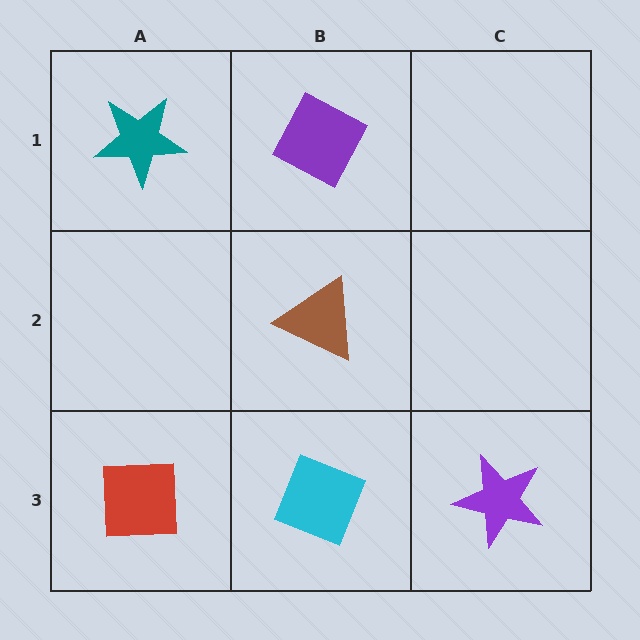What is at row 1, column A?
A teal star.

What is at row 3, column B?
A cyan diamond.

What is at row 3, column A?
A red square.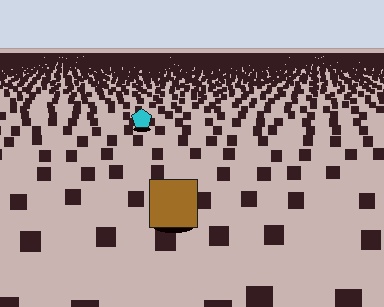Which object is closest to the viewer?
The brown square is closest. The texture marks near it are larger and more spread out.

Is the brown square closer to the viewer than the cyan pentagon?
Yes. The brown square is closer — you can tell from the texture gradient: the ground texture is coarser near it.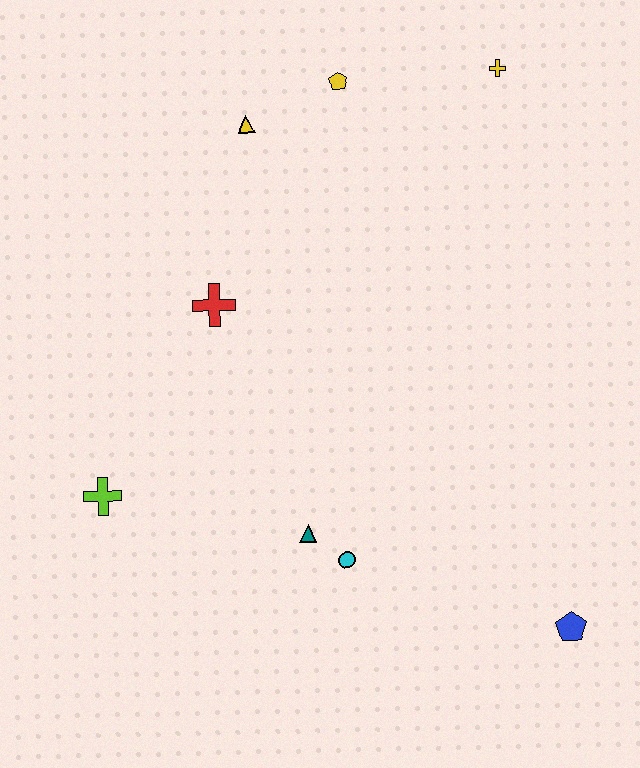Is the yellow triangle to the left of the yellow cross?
Yes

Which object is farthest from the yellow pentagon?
The blue pentagon is farthest from the yellow pentagon.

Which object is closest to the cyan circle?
The teal triangle is closest to the cyan circle.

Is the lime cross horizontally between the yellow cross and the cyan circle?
No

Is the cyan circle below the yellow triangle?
Yes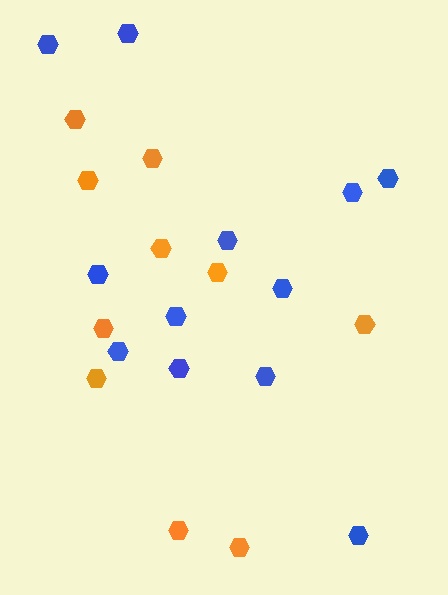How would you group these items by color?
There are 2 groups: one group of blue hexagons (12) and one group of orange hexagons (10).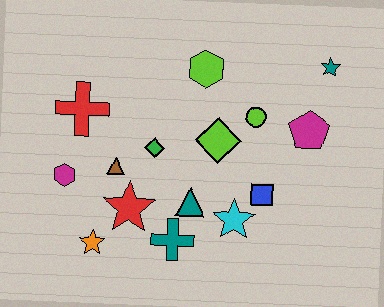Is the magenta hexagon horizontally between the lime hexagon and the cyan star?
No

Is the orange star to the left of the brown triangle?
Yes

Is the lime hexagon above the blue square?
Yes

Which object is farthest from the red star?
The teal star is farthest from the red star.